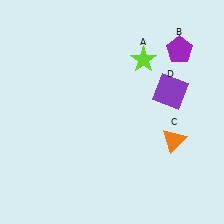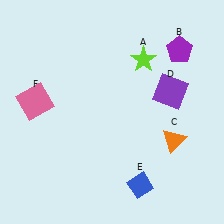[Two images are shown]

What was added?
A blue diamond (E), a pink square (F) were added in Image 2.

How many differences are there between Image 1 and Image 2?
There are 2 differences between the two images.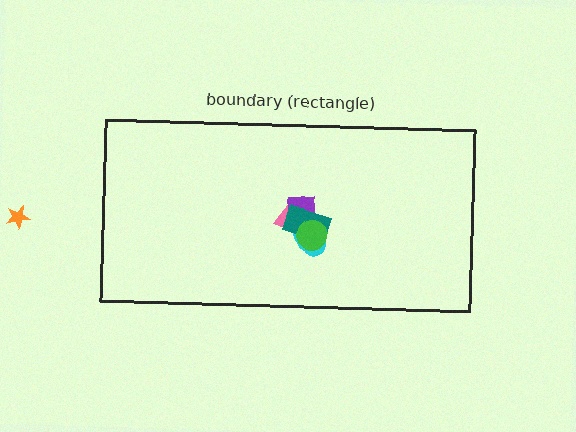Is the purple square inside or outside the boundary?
Inside.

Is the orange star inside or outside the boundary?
Outside.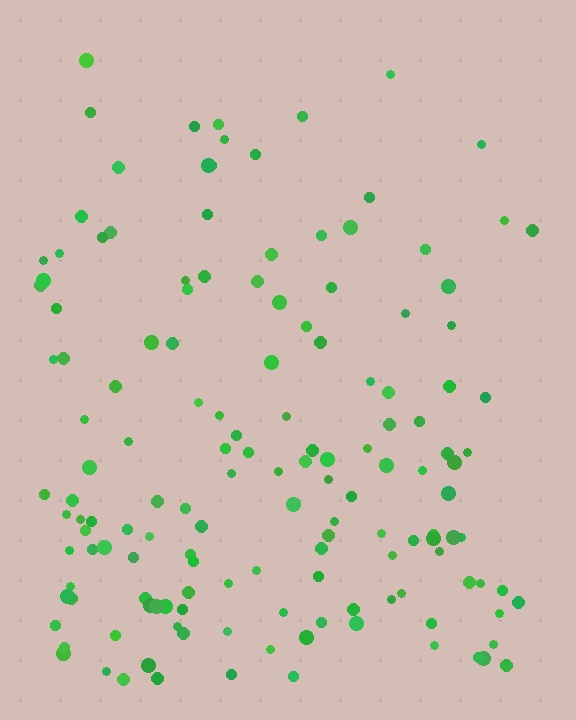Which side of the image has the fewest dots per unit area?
The top.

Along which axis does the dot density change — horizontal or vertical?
Vertical.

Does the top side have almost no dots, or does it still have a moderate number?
Still a moderate number, just noticeably fewer than the bottom.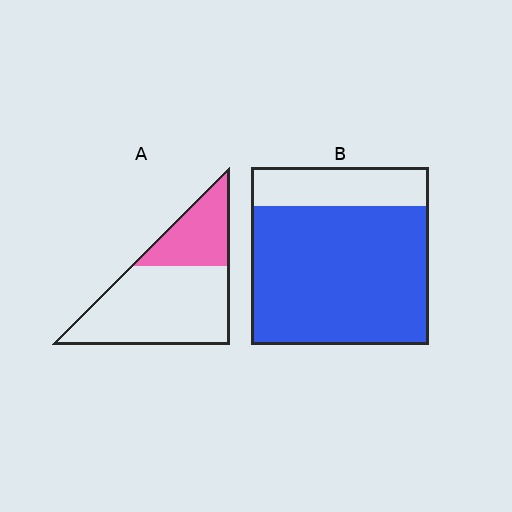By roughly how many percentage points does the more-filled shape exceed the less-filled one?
By roughly 45 percentage points (B over A).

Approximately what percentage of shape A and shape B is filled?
A is approximately 30% and B is approximately 80%.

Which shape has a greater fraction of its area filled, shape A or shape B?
Shape B.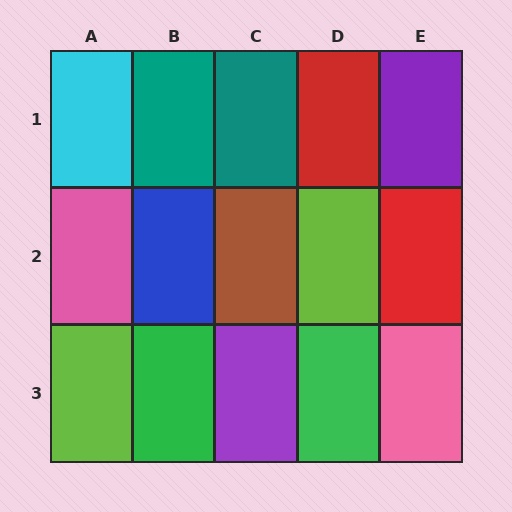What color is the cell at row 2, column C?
Brown.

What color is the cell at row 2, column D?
Lime.